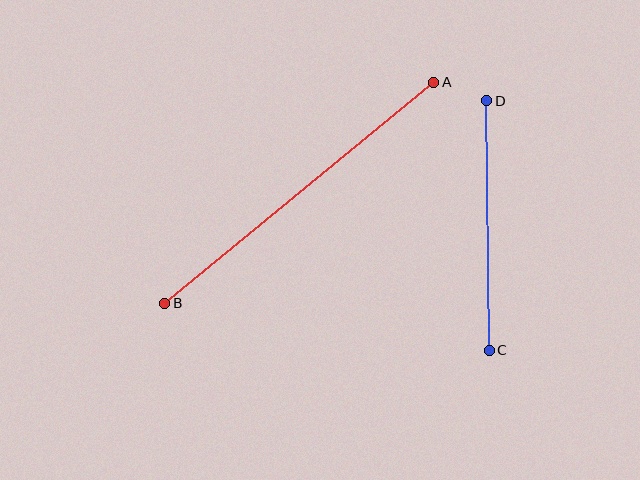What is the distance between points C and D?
The distance is approximately 249 pixels.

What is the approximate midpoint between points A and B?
The midpoint is at approximately (299, 193) pixels.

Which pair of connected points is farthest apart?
Points A and B are farthest apart.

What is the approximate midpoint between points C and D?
The midpoint is at approximately (488, 225) pixels.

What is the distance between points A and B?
The distance is approximately 348 pixels.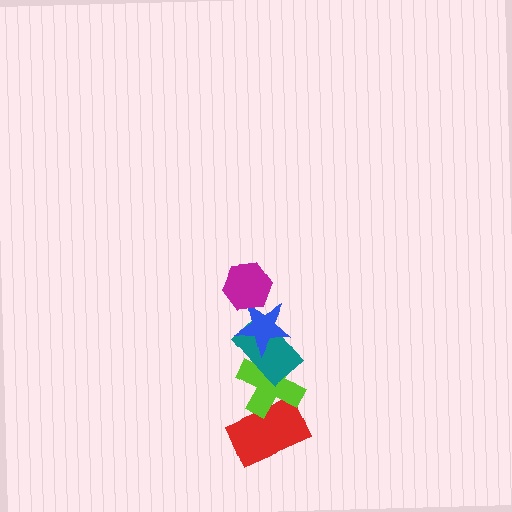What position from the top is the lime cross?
The lime cross is 4th from the top.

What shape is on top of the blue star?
The magenta hexagon is on top of the blue star.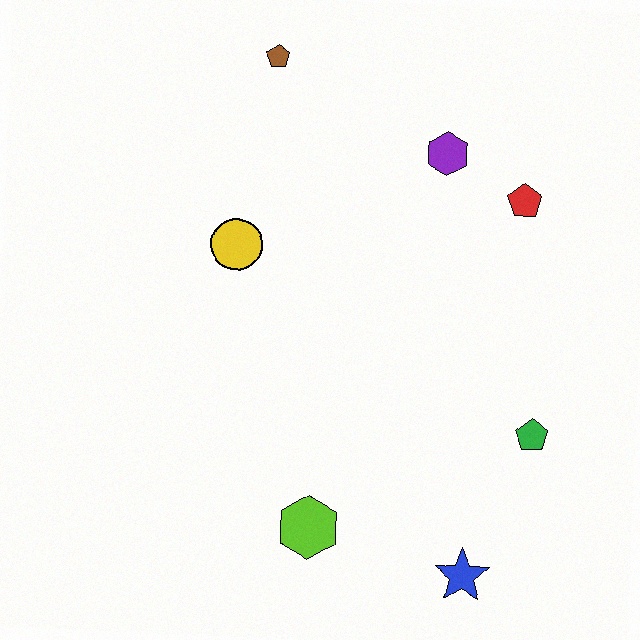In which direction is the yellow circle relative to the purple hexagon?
The yellow circle is to the left of the purple hexagon.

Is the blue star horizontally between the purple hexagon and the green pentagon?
Yes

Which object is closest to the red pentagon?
The purple hexagon is closest to the red pentagon.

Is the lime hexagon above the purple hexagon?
No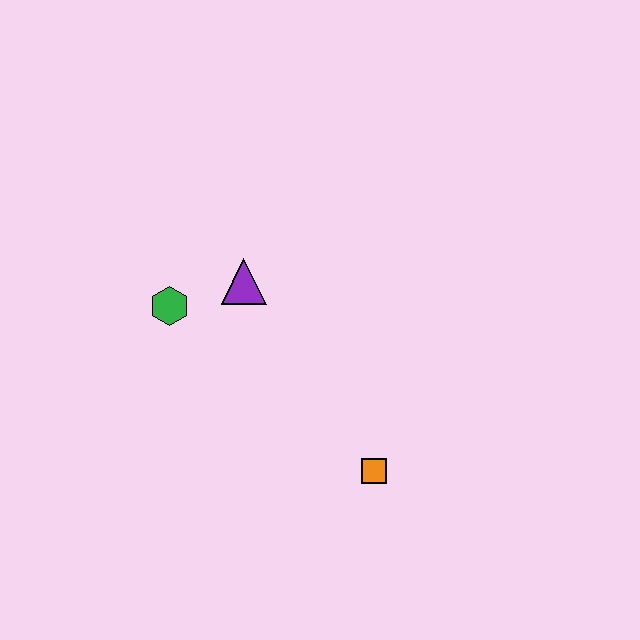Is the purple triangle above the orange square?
Yes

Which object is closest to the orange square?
The purple triangle is closest to the orange square.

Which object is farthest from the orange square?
The green hexagon is farthest from the orange square.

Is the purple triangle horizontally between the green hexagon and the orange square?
Yes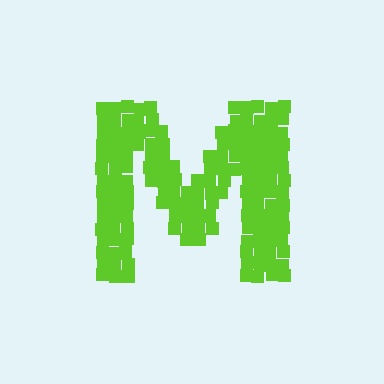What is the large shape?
The large shape is the letter M.